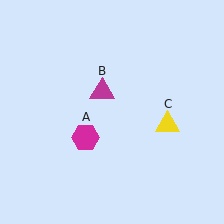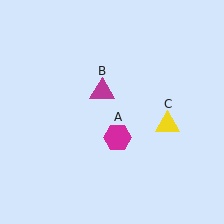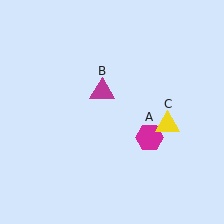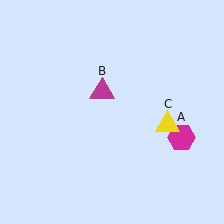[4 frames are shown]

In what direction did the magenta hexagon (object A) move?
The magenta hexagon (object A) moved right.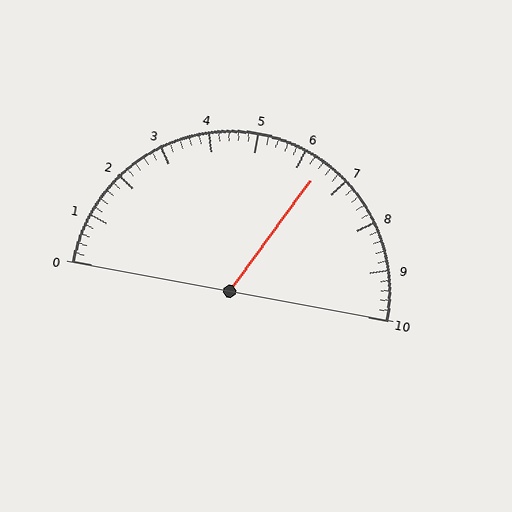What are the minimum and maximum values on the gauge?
The gauge ranges from 0 to 10.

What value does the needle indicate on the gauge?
The needle indicates approximately 6.4.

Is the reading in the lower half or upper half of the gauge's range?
The reading is in the upper half of the range (0 to 10).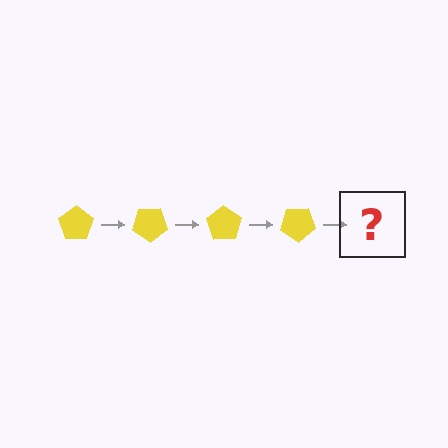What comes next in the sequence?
The next element should be a yellow pentagon rotated 140 degrees.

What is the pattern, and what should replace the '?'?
The pattern is that the pentagon rotates 35 degrees each step. The '?' should be a yellow pentagon rotated 140 degrees.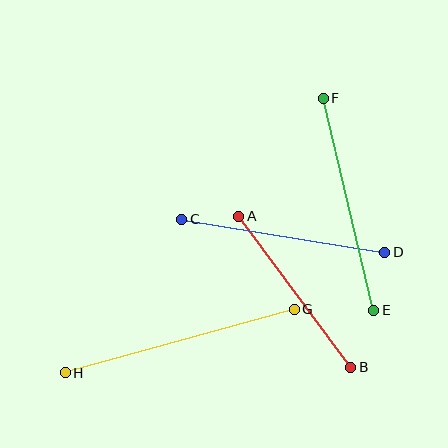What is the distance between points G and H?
The distance is approximately 238 pixels.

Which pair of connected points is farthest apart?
Points G and H are farthest apart.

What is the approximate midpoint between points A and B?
The midpoint is at approximately (295, 292) pixels.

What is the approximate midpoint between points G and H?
The midpoint is at approximately (180, 341) pixels.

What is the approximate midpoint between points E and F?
The midpoint is at approximately (348, 204) pixels.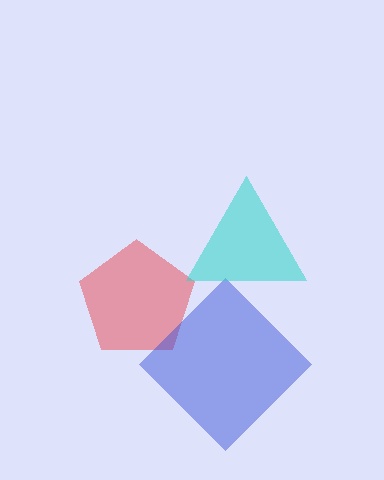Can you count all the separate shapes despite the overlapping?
Yes, there are 3 separate shapes.